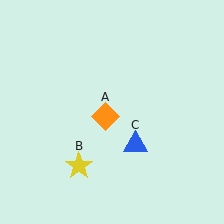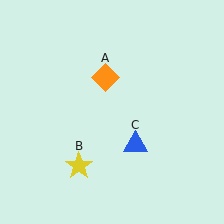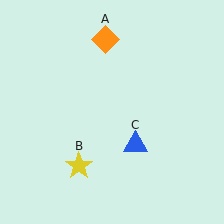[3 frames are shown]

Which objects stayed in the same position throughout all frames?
Yellow star (object B) and blue triangle (object C) remained stationary.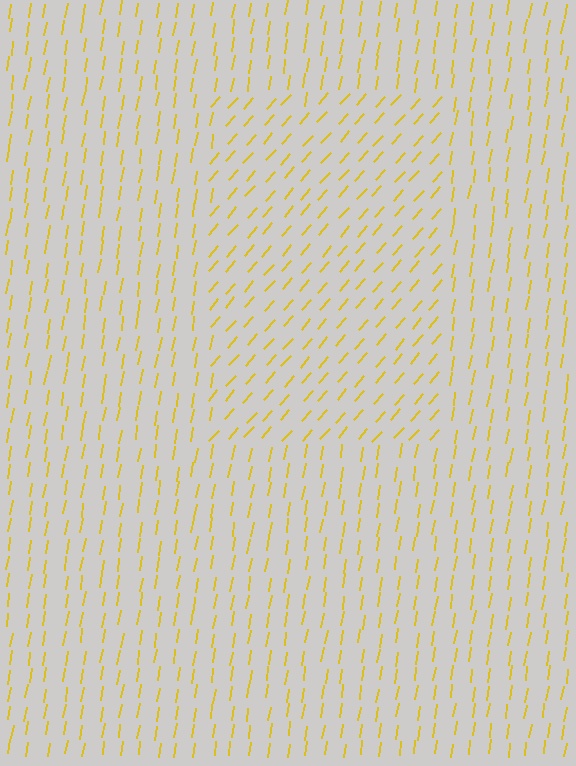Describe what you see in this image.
The image is filled with small yellow line segments. A rectangle region in the image has lines oriented differently from the surrounding lines, creating a visible texture boundary.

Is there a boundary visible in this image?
Yes, there is a texture boundary formed by a change in line orientation.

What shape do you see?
I see a rectangle.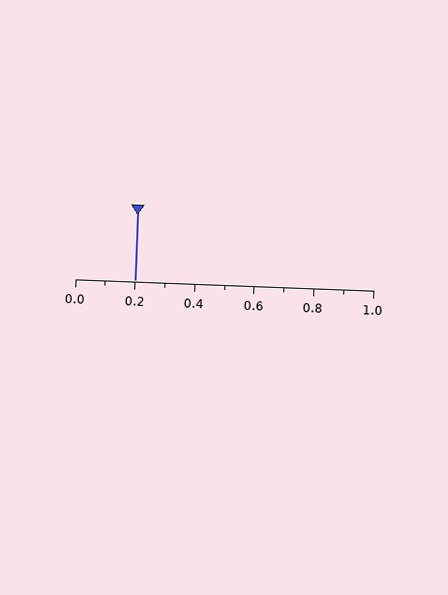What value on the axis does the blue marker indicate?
The marker indicates approximately 0.2.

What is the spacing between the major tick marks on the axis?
The major ticks are spaced 0.2 apart.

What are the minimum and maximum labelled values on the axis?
The axis runs from 0.0 to 1.0.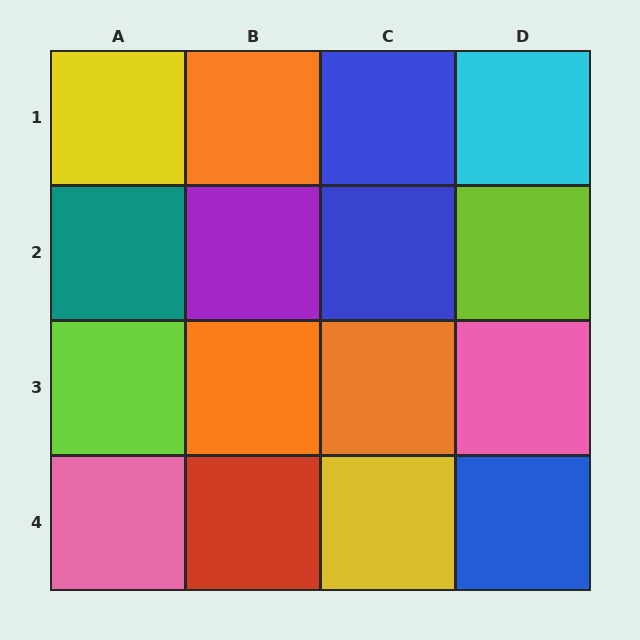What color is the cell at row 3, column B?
Orange.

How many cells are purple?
1 cell is purple.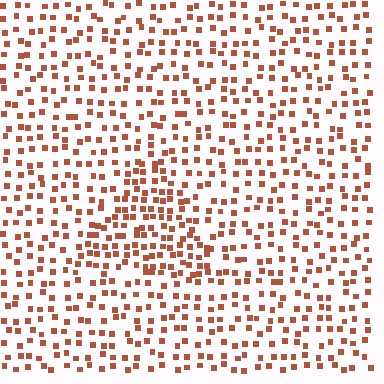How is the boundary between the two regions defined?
The boundary is defined by a change in element density (approximately 1.7x ratio). All elements are the same color, size, and shape.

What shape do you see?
I see a triangle.